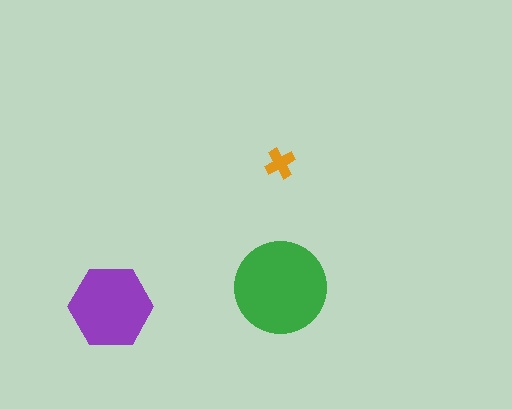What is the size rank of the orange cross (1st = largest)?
3rd.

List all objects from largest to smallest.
The green circle, the purple hexagon, the orange cross.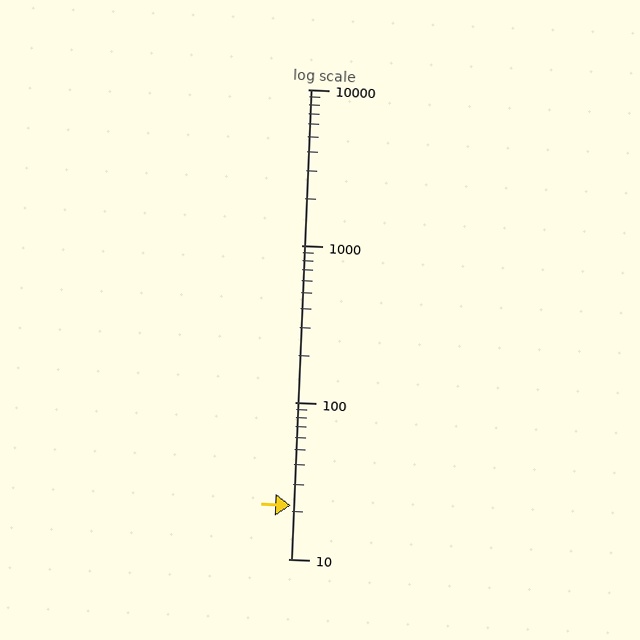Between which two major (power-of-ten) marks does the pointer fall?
The pointer is between 10 and 100.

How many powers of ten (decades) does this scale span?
The scale spans 3 decades, from 10 to 10000.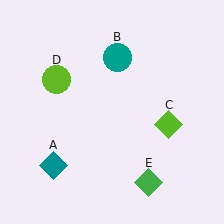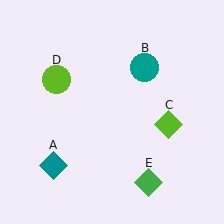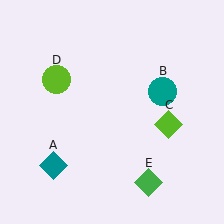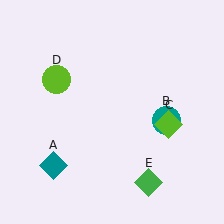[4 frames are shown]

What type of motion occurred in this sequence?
The teal circle (object B) rotated clockwise around the center of the scene.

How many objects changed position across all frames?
1 object changed position: teal circle (object B).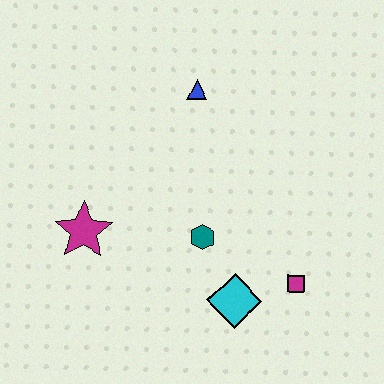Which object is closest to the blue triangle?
The teal hexagon is closest to the blue triangle.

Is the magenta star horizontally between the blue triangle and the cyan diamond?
No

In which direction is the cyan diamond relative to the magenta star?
The cyan diamond is to the right of the magenta star.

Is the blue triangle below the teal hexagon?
No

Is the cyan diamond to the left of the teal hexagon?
No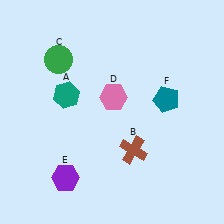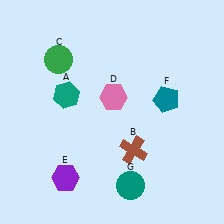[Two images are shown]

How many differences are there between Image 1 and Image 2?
There is 1 difference between the two images.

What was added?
A teal circle (G) was added in Image 2.